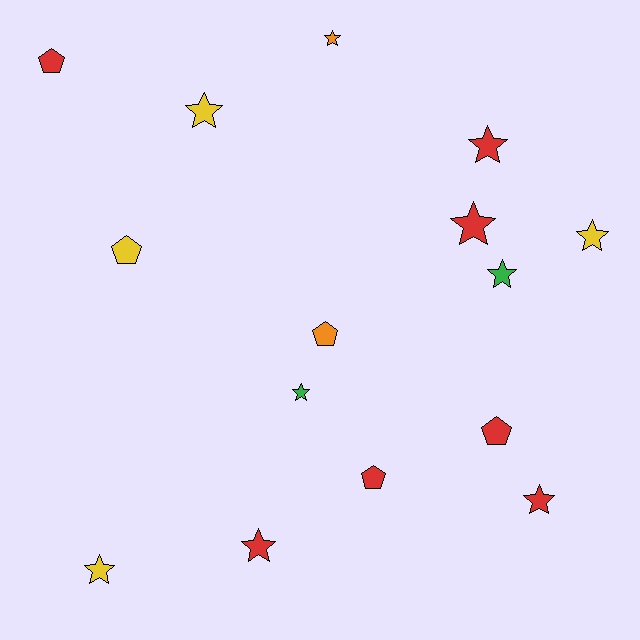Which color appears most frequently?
Red, with 7 objects.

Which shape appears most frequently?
Star, with 10 objects.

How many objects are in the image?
There are 15 objects.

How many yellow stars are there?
There are 3 yellow stars.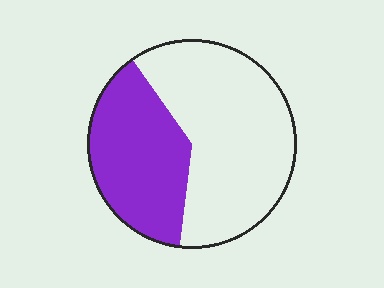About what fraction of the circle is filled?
About three eighths (3/8).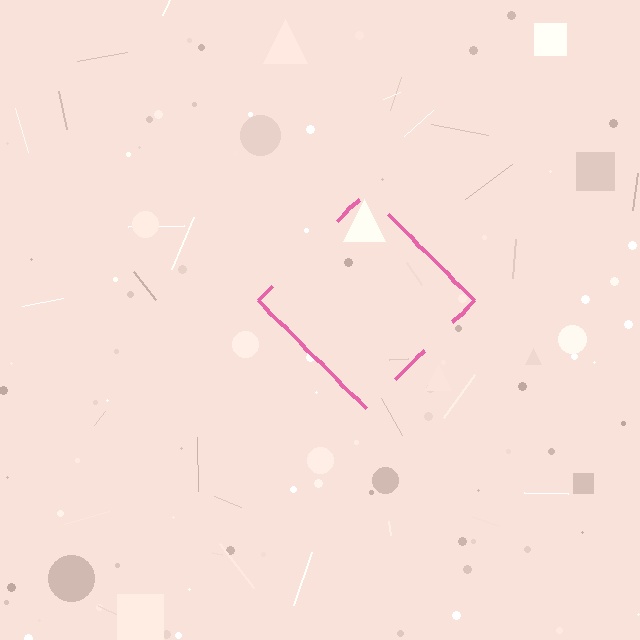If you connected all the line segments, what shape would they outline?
They would outline a diamond.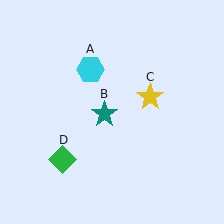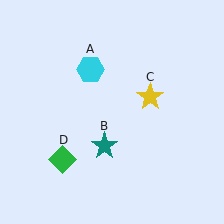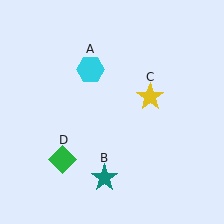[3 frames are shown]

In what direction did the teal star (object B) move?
The teal star (object B) moved down.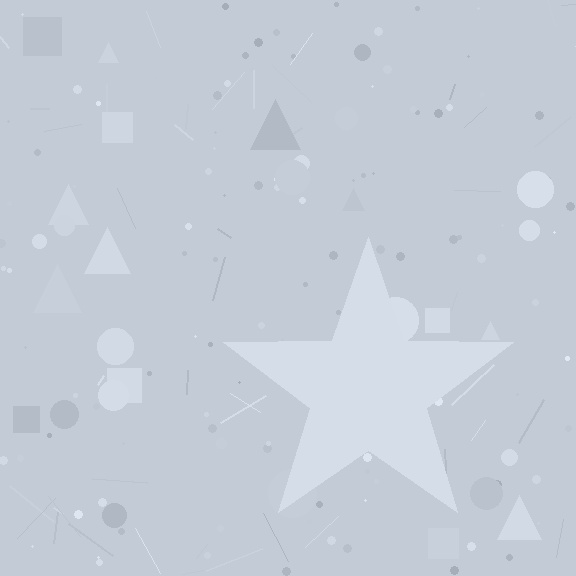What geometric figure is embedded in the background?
A star is embedded in the background.